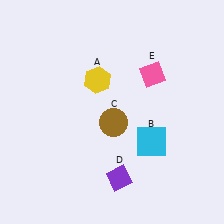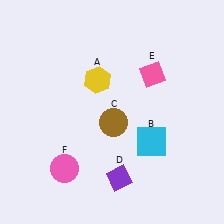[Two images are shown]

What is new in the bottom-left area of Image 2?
A pink circle (F) was added in the bottom-left area of Image 2.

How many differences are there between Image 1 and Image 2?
There is 1 difference between the two images.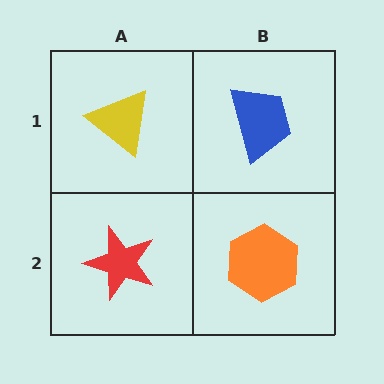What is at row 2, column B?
An orange hexagon.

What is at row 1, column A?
A yellow triangle.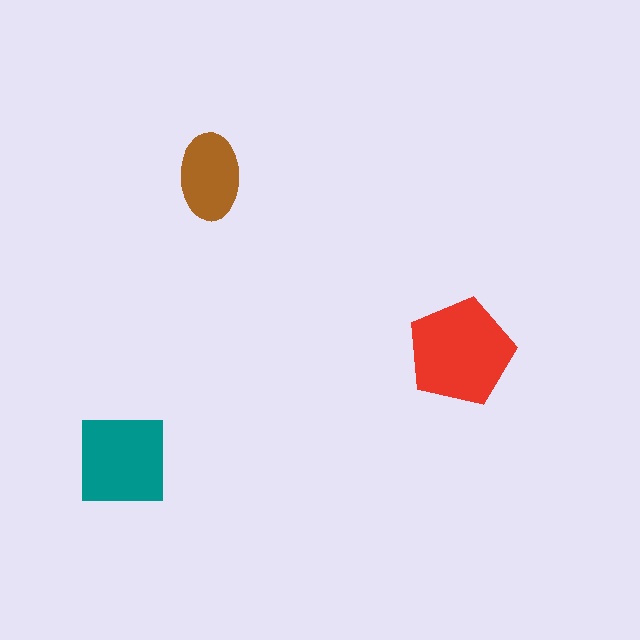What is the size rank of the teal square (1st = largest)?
2nd.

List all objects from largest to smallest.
The red pentagon, the teal square, the brown ellipse.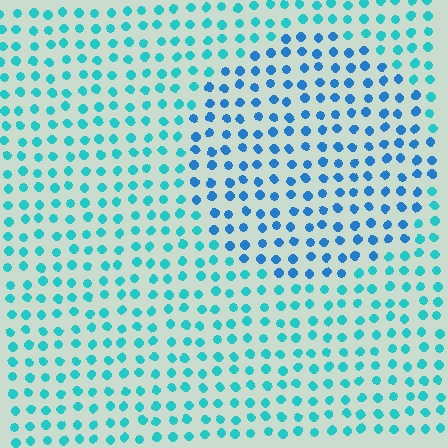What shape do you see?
I see a circle.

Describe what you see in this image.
The image is filled with small cyan elements in a uniform arrangement. A circle-shaped region is visible where the elements are tinted to a slightly different hue, forming a subtle color boundary.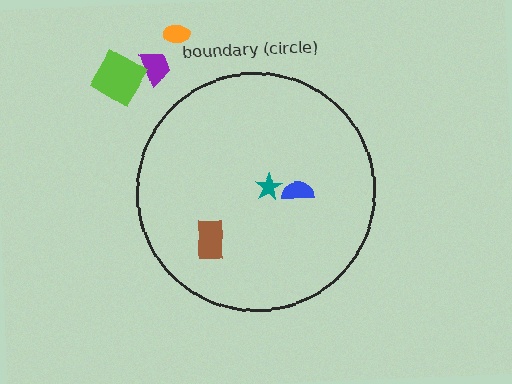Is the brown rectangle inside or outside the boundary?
Inside.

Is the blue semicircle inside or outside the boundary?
Inside.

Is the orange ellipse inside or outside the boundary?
Outside.